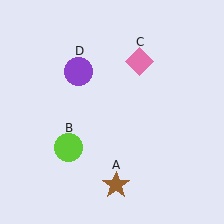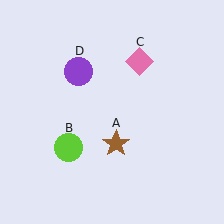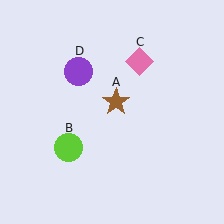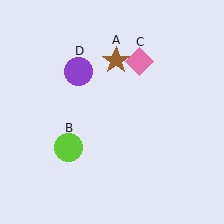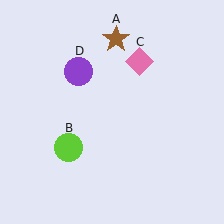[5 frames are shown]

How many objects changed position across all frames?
1 object changed position: brown star (object A).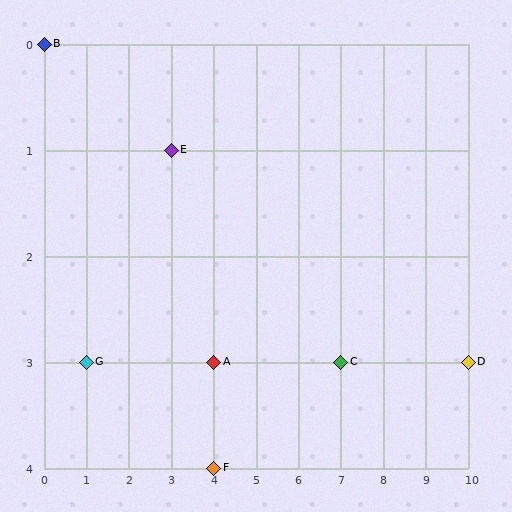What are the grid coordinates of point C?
Point C is at grid coordinates (7, 3).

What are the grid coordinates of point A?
Point A is at grid coordinates (4, 3).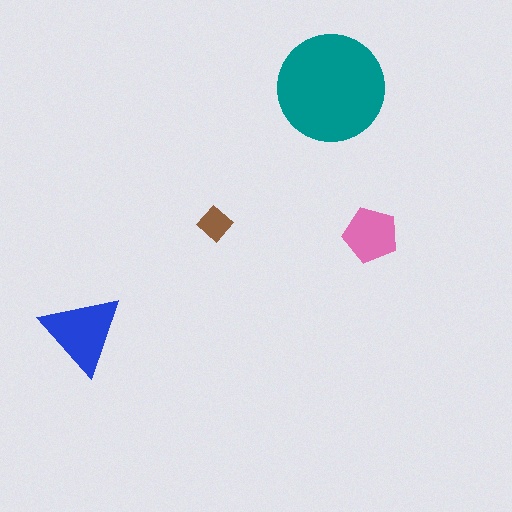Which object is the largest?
The teal circle.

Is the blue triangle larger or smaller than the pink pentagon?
Larger.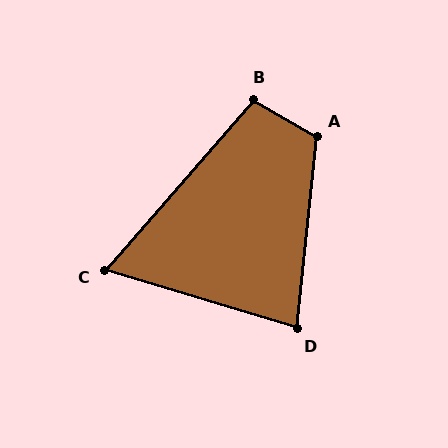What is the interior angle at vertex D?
Approximately 79 degrees (acute).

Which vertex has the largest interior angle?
A, at approximately 114 degrees.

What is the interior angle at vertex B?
Approximately 101 degrees (obtuse).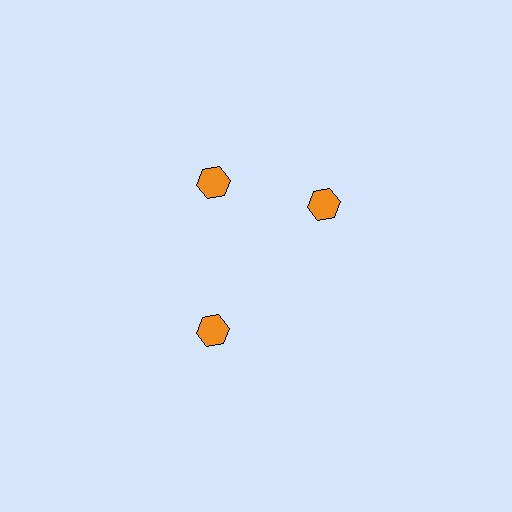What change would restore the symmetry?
The symmetry would be restored by rotating it back into even spacing with its neighbors so that all 3 hexagons sit at equal angles and equal distance from the center.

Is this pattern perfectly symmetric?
No. The 3 orange hexagons are arranged in a ring, but one element near the 3 o'clock position is rotated out of alignment along the ring, breaking the 3-fold rotational symmetry.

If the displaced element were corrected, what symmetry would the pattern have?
It would have 3-fold rotational symmetry — the pattern would map onto itself every 120 degrees.